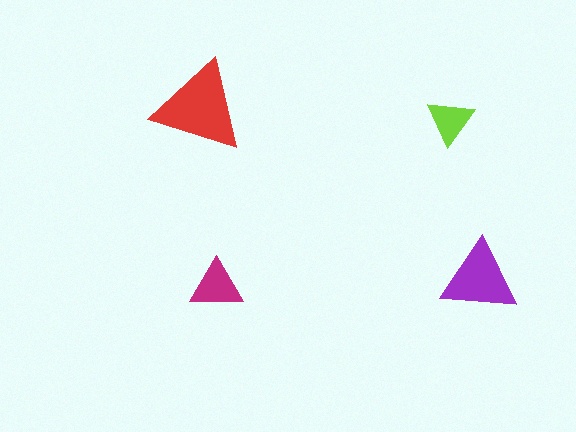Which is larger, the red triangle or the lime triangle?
The red one.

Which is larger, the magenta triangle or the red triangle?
The red one.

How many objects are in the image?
There are 4 objects in the image.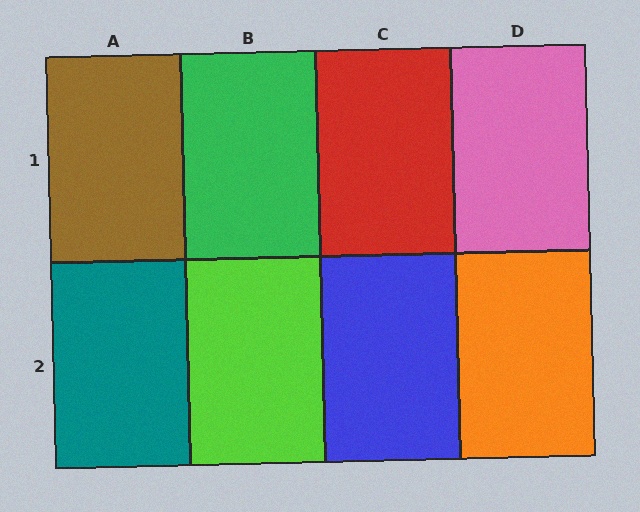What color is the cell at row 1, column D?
Pink.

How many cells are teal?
1 cell is teal.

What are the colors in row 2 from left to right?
Teal, lime, blue, orange.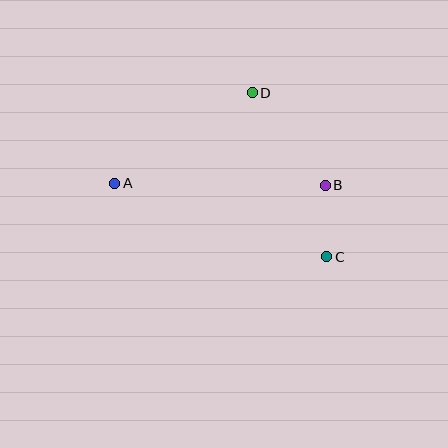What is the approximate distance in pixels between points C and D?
The distance between C and D is approximately 180 pixels.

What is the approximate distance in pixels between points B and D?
The distance between B and D is approximately 118 pixels.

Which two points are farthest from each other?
Points A and C are farthest from each other.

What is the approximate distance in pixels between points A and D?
The distance between A and D is approximately 165 pixels.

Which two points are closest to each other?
Points B and C are closest to each other.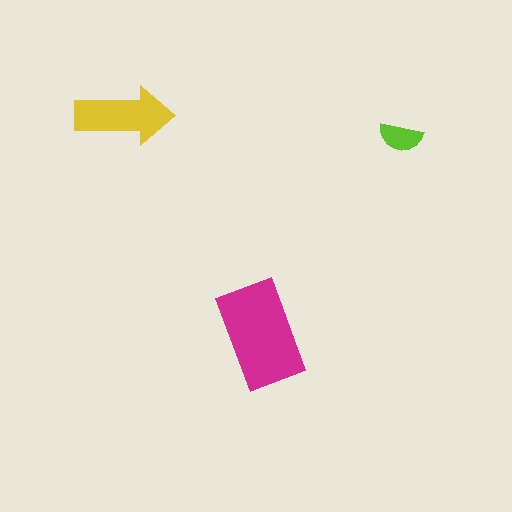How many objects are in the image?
There are 3 objects in the image.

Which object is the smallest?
The lime semicircle.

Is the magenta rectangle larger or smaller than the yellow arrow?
Larger.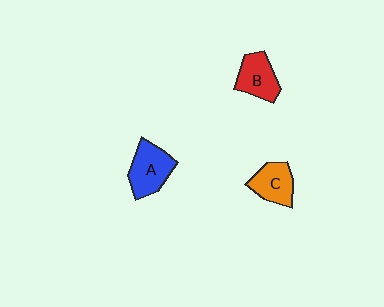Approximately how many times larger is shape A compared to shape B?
Approximately 1.2 times.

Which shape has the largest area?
Shape A (blue).